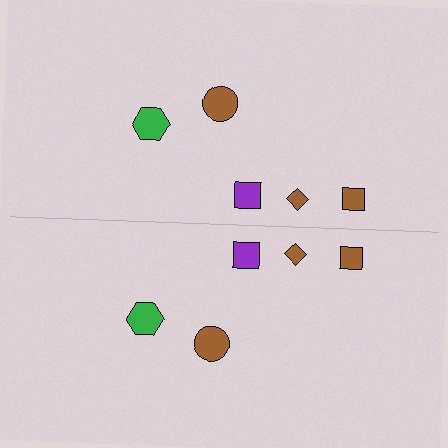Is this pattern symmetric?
Yes, this pattern has bilateral (reflection) symmetry.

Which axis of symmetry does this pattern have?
The pattern has a horizontal axis of symmetry running through the center of the image.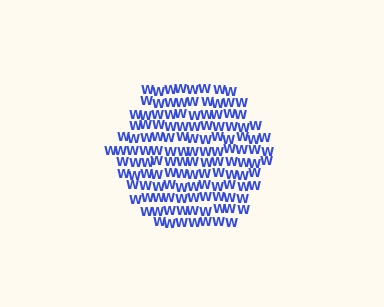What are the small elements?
The small elements are letter W's.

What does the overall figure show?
The overall figure shows a hexagon.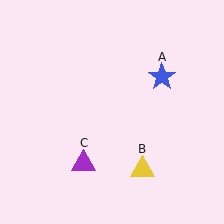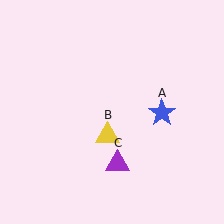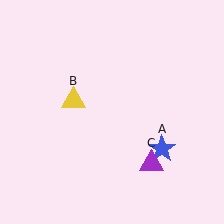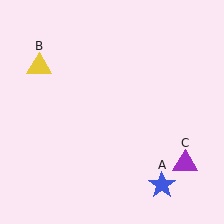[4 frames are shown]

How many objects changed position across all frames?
3 objects changed position: blue star (object A), yellow triangle (object B), purple triangle (object C).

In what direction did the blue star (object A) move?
The blue star (object A) moved down.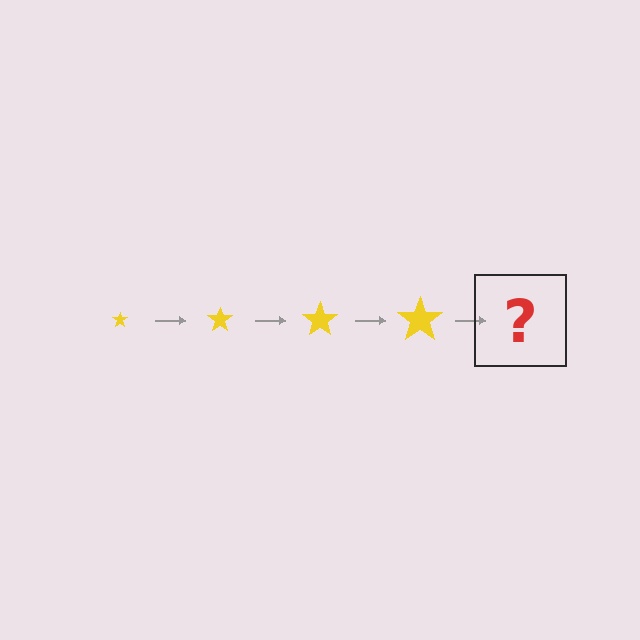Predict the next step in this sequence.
The next step is a yellow star, larger than the previous one.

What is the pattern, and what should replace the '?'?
The pattern is that the star gets progressively larger each step. The '?' should be a yellow star, larger than the previous one.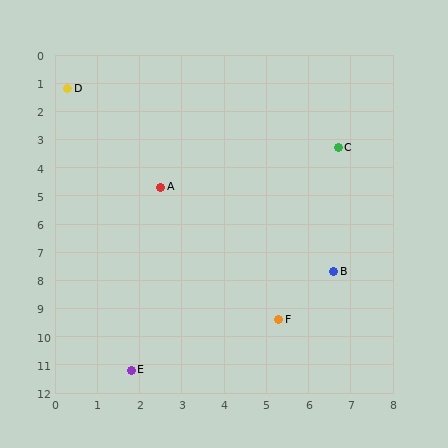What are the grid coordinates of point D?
Point D is at approximately (0.3, 1.2).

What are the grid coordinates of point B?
Point B is at approximately (6.6, 7.7).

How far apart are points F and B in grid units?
Points F and B are about 2.1 grid units apart.